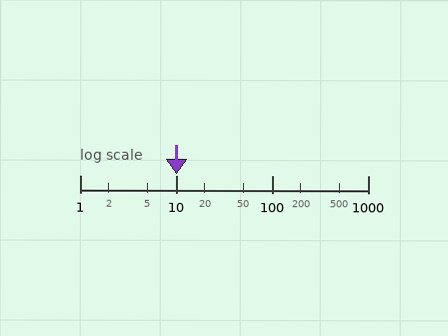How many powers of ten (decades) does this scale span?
The scale spans 3 decades, from 1 to 1000.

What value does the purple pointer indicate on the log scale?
The pointer indicates approximately 10.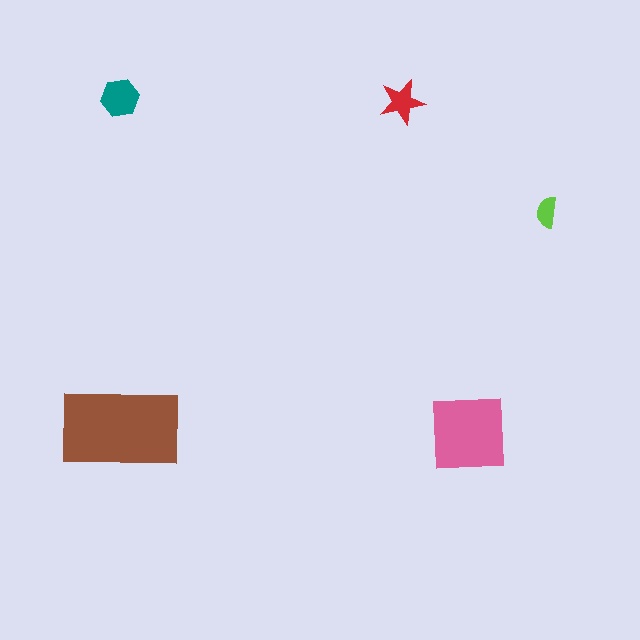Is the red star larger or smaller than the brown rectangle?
Smaller.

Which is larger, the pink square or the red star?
The pink square.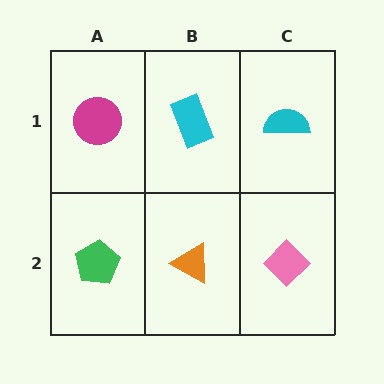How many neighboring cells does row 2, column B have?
3.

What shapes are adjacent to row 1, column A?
A green pentagon (row 2, column A), a cyan rectangle (row 1, column B).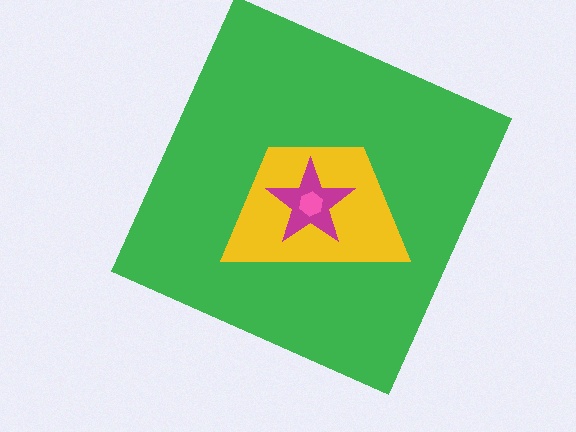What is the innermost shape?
The pink hexagon.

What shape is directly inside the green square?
The yellow trapezoid.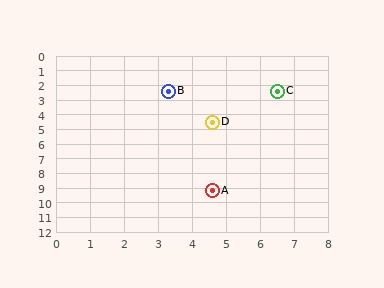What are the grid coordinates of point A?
Point A is at approximately (4.6, 9.2).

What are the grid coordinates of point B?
Point B is at approximately (3.3, 2.4).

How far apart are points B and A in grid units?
Points B and A are about 6.9 grid units apart.